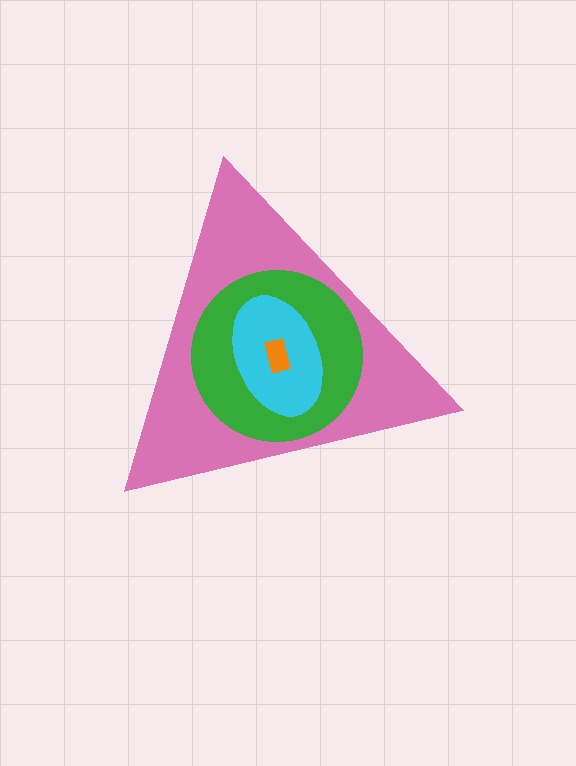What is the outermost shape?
The pink triangle.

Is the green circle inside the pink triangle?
Yes.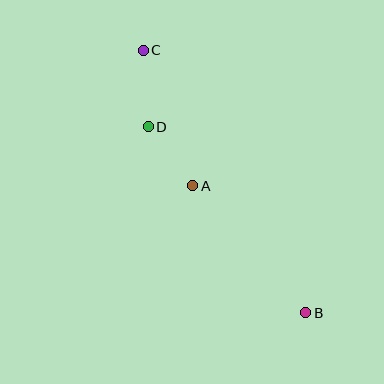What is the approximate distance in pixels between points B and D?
The distance between B and D is approximately 244 pixels.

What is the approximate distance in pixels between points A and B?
The distance between A and B is approximately 170 pixels.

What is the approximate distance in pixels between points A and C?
The distance between A and C is approximately 144 pixels.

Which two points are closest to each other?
Points A and D are closest to each other.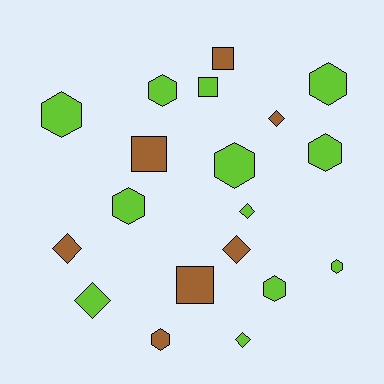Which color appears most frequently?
Lime, with 12 objects.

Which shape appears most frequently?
Hexagon, with 9 objects.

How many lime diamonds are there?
There are 3 lime diamonds.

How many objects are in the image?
There are 19 objects.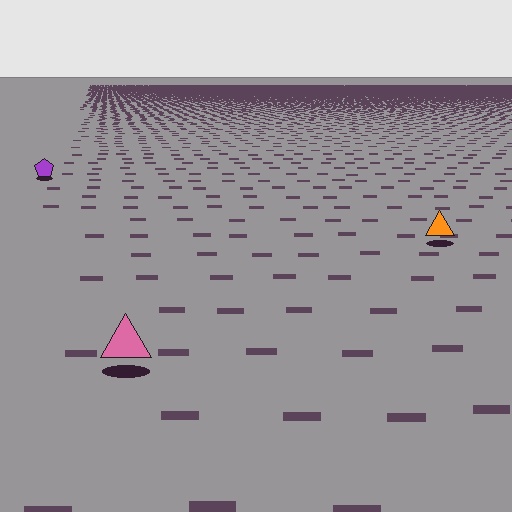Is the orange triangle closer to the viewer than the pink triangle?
No. The pink triangle is closer — you can tell from the texture gradient: the ground texture is coarser near it.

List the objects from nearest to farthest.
From nearest to farthest: the pink triangle, the orange triangle, the purple pentagon.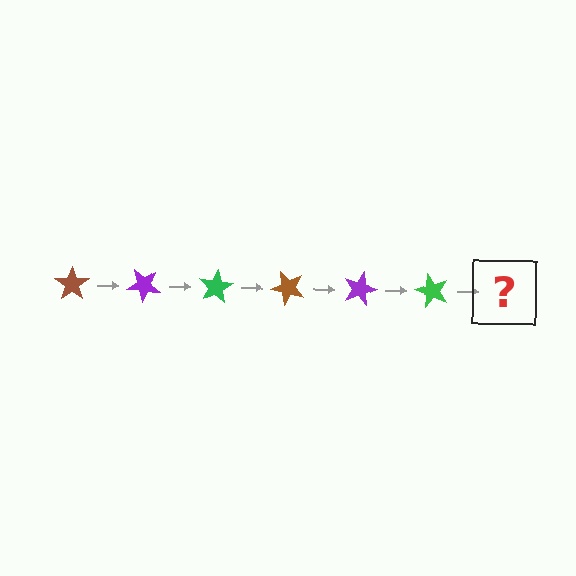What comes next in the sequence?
The next element should be a brown star, rotated 240 degrees from the start.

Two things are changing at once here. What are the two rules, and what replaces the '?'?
The two rules are that it rotates 40 degrees each step and the color cycles through brown, purple, and green. The '?' should be a brown star, rotated 240 degrees from the start.